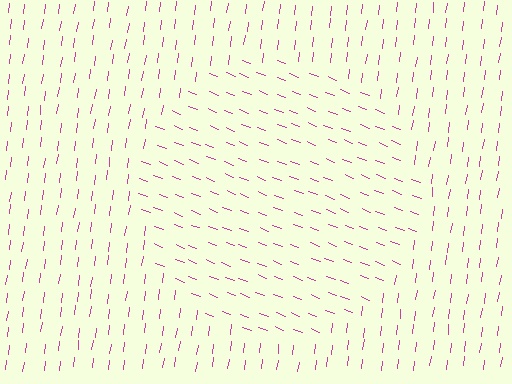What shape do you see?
I see a circle.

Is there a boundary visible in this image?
Yes, there is a texture boundary formed by a change in line orientation.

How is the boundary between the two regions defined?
The boundary is defined purely by a change in line orientation (approximately 77 degrees difference). All lines are the same color and thickness.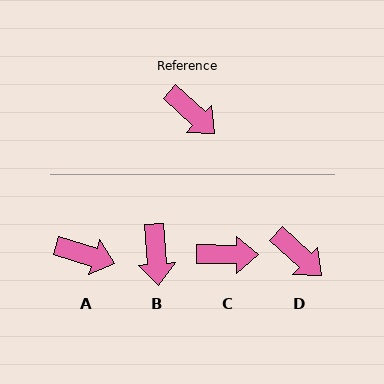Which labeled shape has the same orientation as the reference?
D.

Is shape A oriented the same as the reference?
No, it is off by about 25 degrees.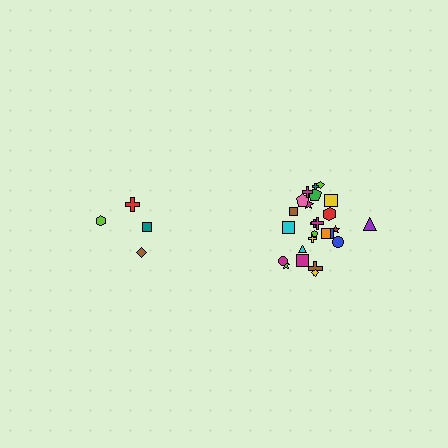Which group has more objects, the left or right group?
The right group.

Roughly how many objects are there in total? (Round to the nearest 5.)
Roughly 30 objects in total.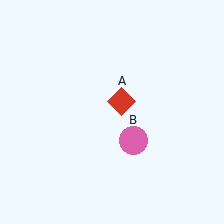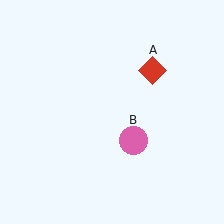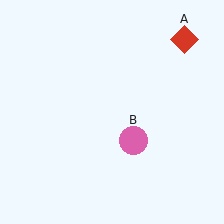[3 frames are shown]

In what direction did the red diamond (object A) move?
The red diamond (object A) moved up and to the right.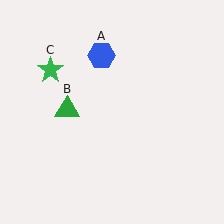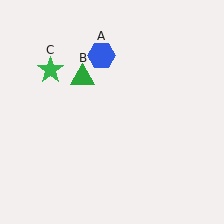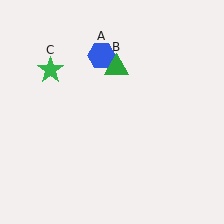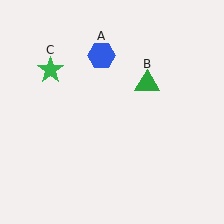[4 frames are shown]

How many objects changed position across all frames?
1 object changed position: green triangle (object B).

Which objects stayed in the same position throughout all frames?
Blue hexagon (object A) and green star (object C) remained stationary.